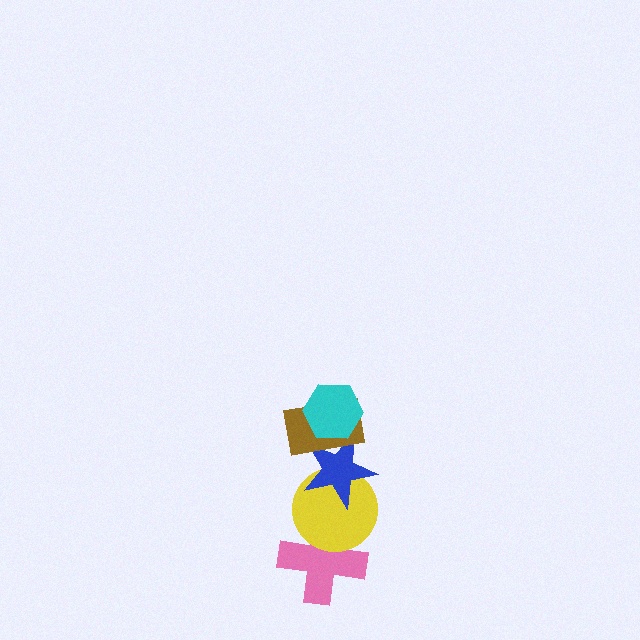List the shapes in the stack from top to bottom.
From top to bottom: the cyan hexagon, the brown rectangle, the blue star, the yellow circle, the pink cross.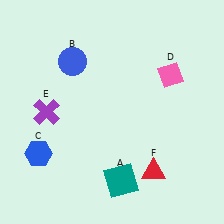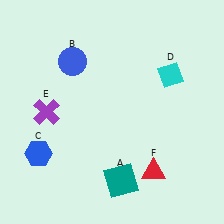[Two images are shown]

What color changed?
The diamond (D) changed from pink in Image 1 to cyan in Image 2.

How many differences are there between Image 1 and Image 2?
There is 1 difference between the two images.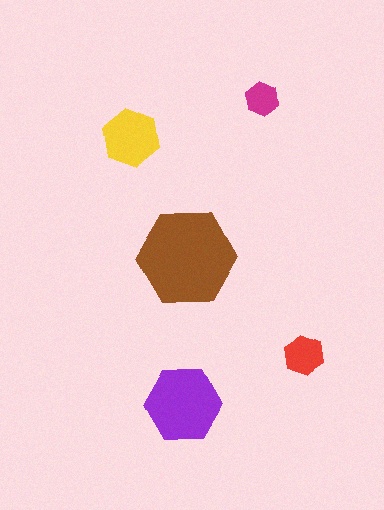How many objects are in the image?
There are 5 objects in the image.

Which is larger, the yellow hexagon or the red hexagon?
The yellow one.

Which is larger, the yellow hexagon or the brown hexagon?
The brown one.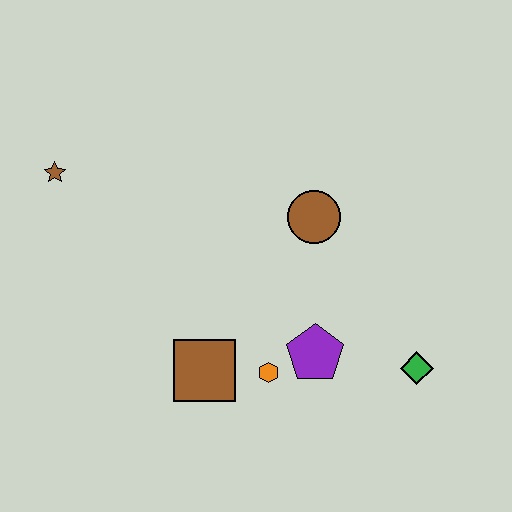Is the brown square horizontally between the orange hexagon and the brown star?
Yes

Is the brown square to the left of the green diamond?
Yes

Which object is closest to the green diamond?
The purple pentagon is closest to the green diamond.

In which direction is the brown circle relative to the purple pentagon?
The brown circle is above the purple pentagon.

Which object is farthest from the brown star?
The green diamond is farthest from the brown star.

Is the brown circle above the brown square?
Yes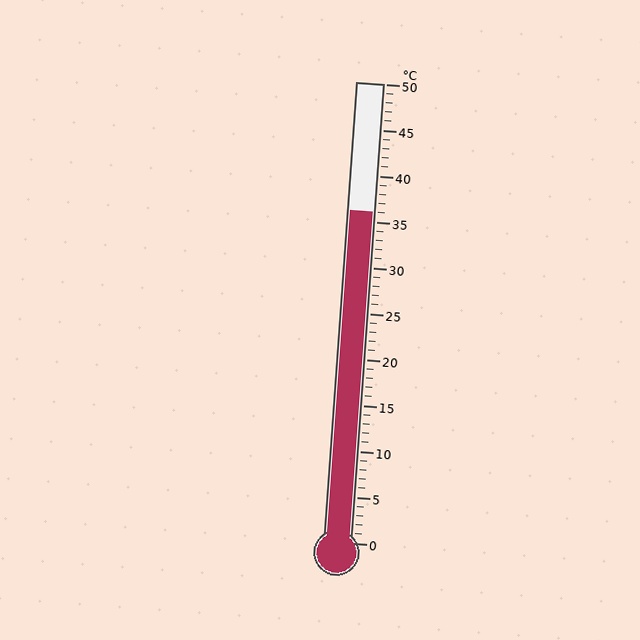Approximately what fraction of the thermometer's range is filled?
The thermometer is filled to approximately 70% of its range.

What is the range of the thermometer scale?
The thermometer scale ranges from 0°C to 50°C.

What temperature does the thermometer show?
The thermometer shows approximately 36°C.